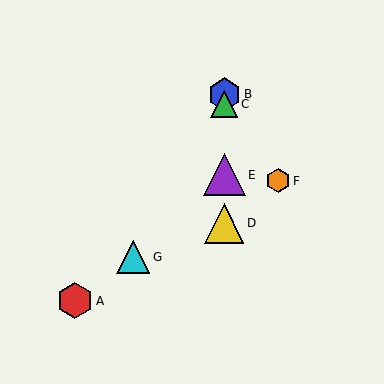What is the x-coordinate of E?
Object E is at x≈224.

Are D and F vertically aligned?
No, D is at x≈224 and F is at x≈278.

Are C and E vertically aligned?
Yes, both are at x≈224.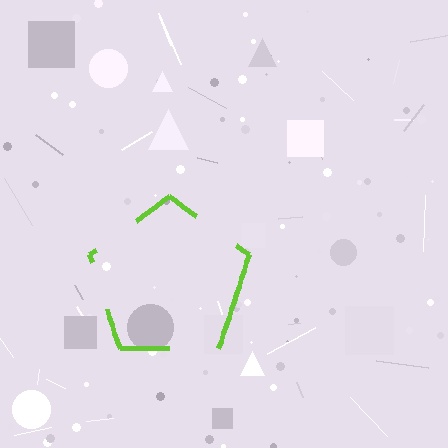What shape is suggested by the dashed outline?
The dashed outline suggests a pentagon.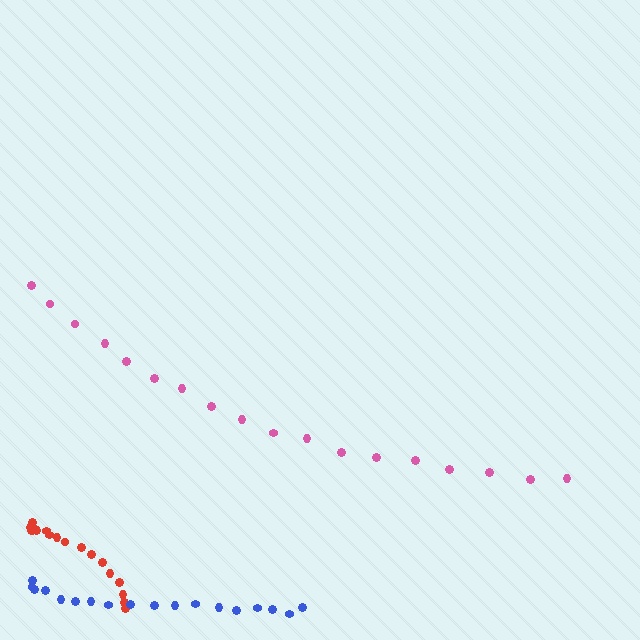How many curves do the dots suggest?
There are 3 distinct paths.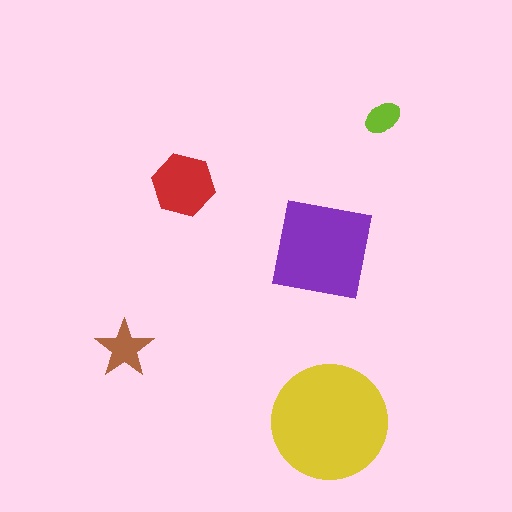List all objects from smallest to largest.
The lime ellipse, the brown star, the red hexagon, the purple square, the yellow circle.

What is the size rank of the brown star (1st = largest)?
4th.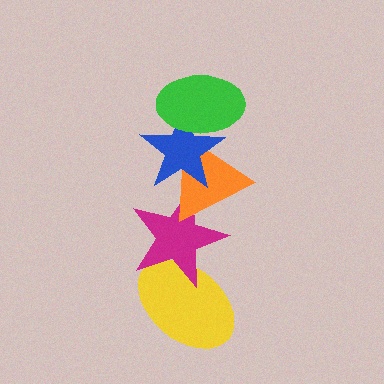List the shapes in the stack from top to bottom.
From top to bottom: the green ellipse, the blue star, the orange triangle, the magenta star, the yellow ellipse.